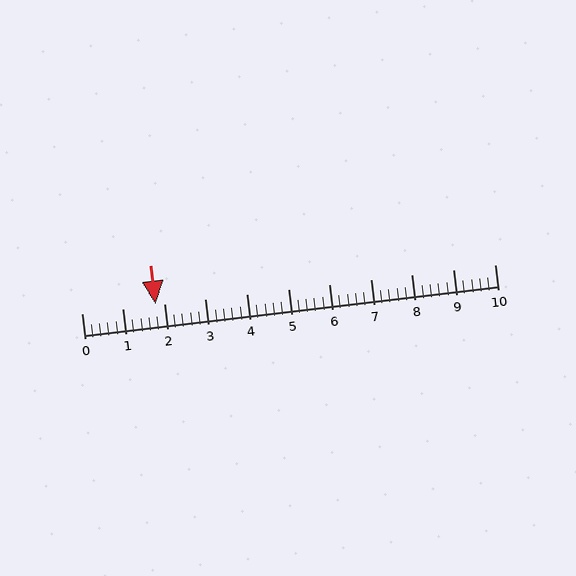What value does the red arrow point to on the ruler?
The red arrow points to approximately 1.8.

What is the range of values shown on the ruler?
The ruler shows values from 0 to 10.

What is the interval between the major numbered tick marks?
The major tick marks are spaced 1 units apart.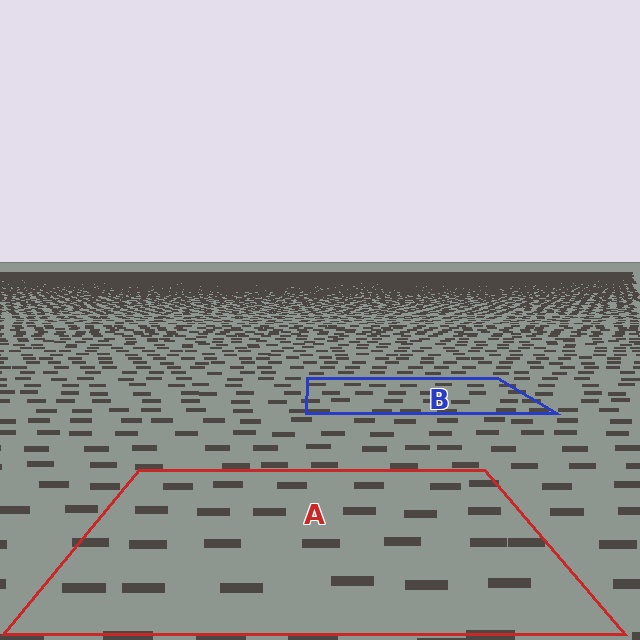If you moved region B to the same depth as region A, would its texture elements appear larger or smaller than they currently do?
They would appear larger. At a closer depth, the same texture elements are projected at a bigger on-screen size.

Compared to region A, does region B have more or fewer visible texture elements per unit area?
Region B has more texture elements per unit area — they are packed more densely because it is farther away.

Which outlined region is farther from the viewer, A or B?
Region B is farther from the viewer — the texture elements inside it appear smaller and more densely packed.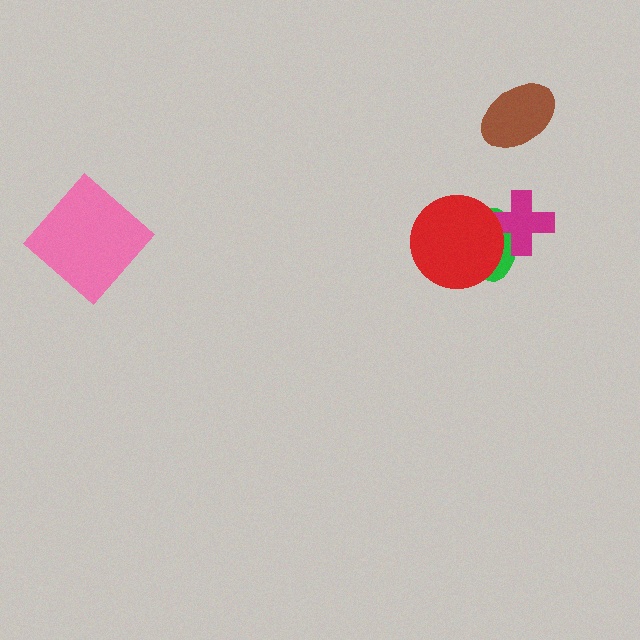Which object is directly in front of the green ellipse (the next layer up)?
The magenta cross is directly in front of the green ellipse.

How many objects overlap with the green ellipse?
2 objects overlap with the green ellipse.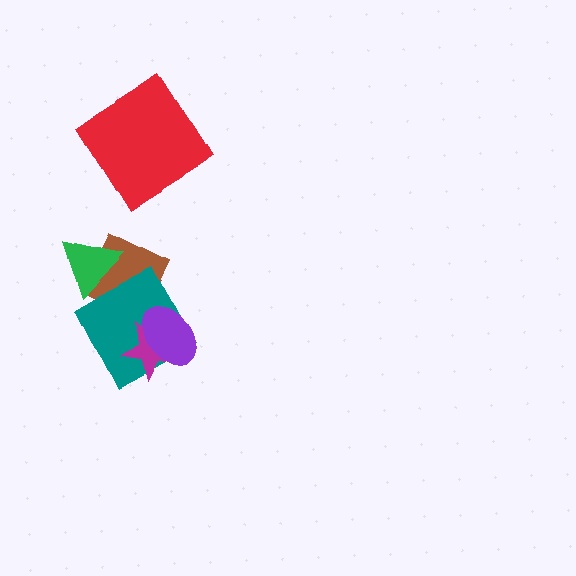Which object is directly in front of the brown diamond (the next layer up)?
The teal square is directly in front of the brown diamond.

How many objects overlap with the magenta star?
2 objects overlap with the magenta star.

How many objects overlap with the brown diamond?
2 objects overlap with the brown diamond.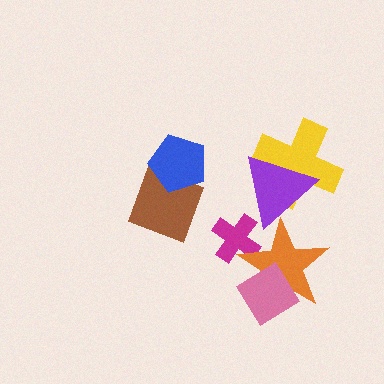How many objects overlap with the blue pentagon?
1 object overlaps with the blue pentagon.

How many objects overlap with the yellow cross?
1 object overlaps with the yellow cross.